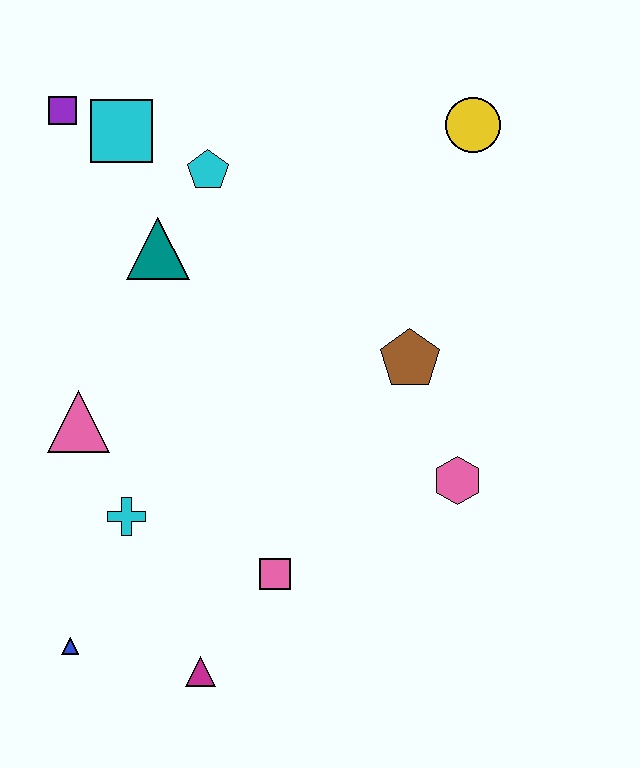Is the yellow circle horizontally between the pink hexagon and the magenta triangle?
No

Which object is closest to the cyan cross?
The pink triangle is closest to the cyan cross.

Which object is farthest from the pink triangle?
The yellow circle is farthest from the pink triangle.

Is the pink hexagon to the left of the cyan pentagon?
No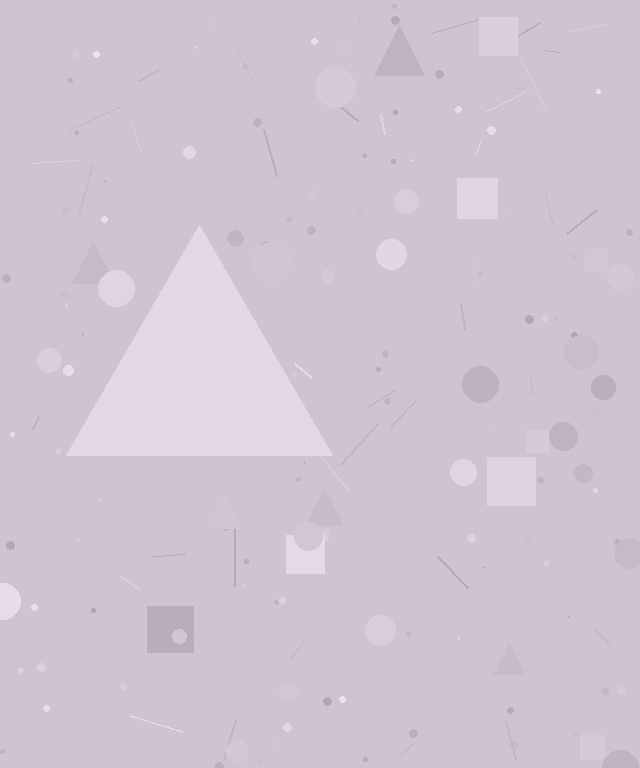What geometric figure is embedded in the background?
A triangle is embedded in the background.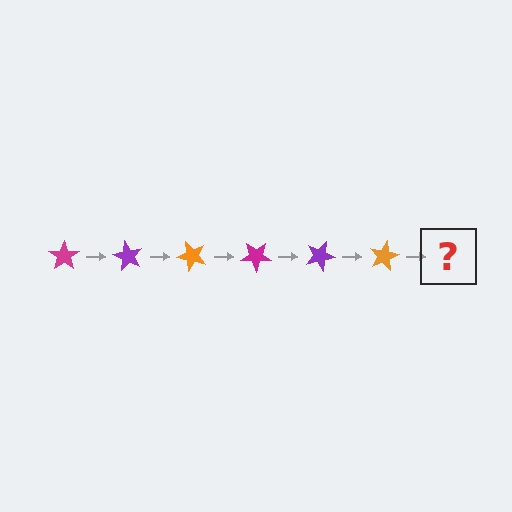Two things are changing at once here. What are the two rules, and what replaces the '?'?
The two rules are that it rotates 60 degrees each step and the color cycles through magenta, purple, and orange. The '?' should be a magenta star, rotated 360 degrees from the start.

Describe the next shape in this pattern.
It should be a magenta star, rotated 360 degrees from the start.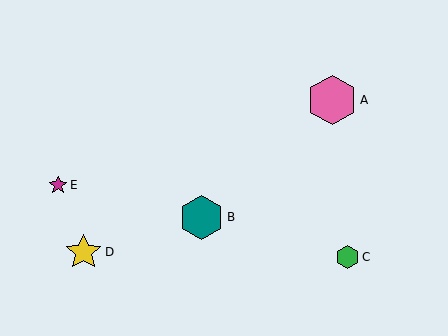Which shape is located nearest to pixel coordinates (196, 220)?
The teal hexagon (labeled B) at (202, 217) is nearest to that location.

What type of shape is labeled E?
Shape E is a magenta star.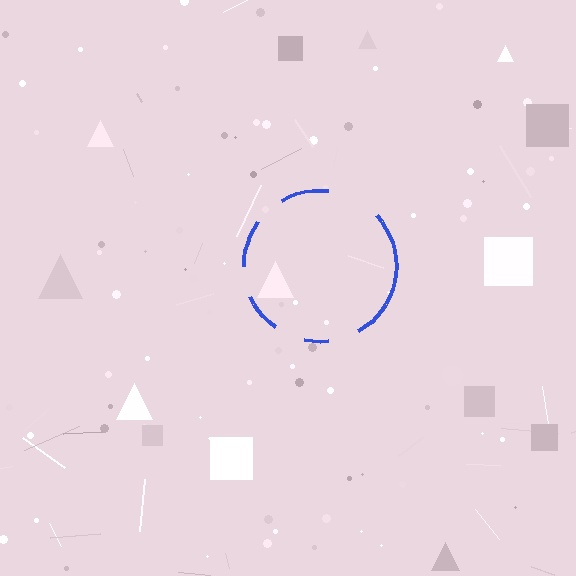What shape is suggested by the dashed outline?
The dashed outline suggests a circle.